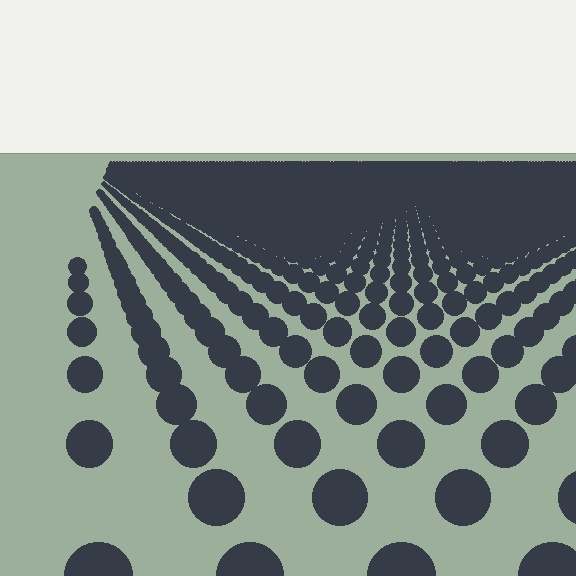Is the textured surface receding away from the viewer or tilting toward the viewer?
The surface is receding away from the viewer. Texture elements get smaller and denser toward the top.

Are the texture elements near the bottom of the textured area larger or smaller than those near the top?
Larger. Near the bottom, elements are closer to the viewer and appear at a bigger on-screen size.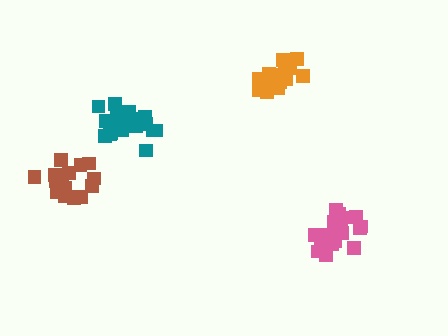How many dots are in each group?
Group 1: 16 dots, Group 2: 19 dots, Group 3: 21 dots, Group 4: 16 dots (72 total).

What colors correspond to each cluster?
The clusters are colored: orange, pink, teal, brown.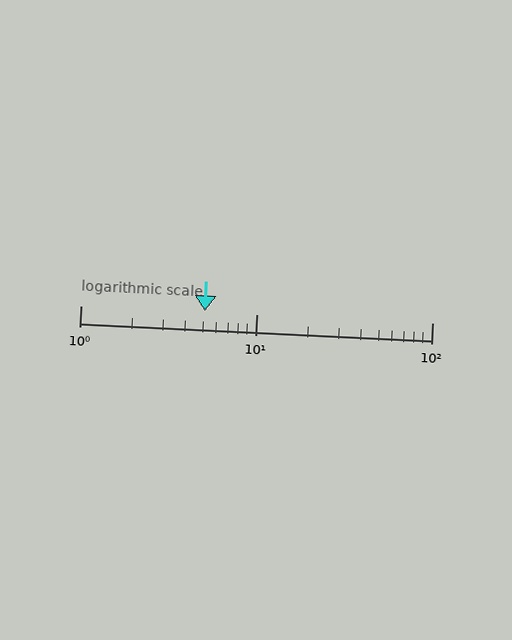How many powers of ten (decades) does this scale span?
The scale spans 2 decades, from 1 to 100.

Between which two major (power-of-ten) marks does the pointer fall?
The pointer is between 1 and 10.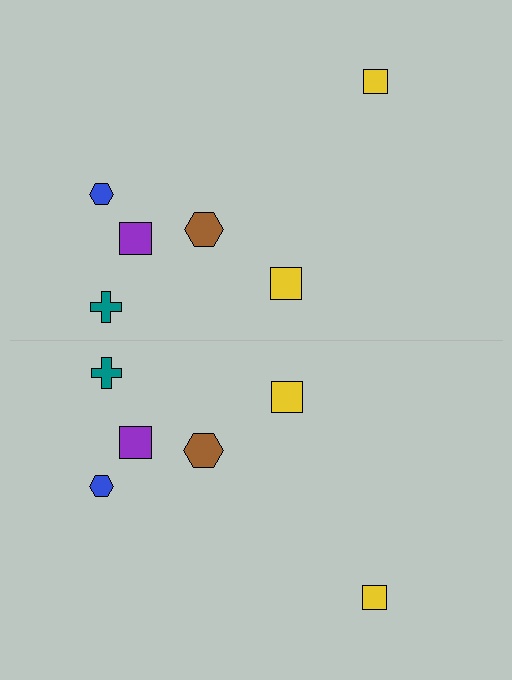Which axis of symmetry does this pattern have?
The pattern has a horizontal axis of symmetry running through the center of the image.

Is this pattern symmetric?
Yes, this pattern has bilateral (reflection) symmetry.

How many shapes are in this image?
There are 12 shapes in this image.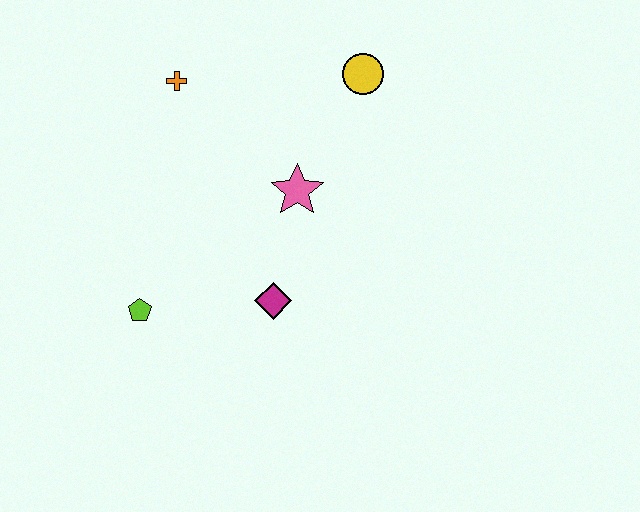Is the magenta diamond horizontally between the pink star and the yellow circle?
No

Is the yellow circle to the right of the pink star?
Yes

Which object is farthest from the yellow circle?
The lime pentagon is farthest from the yellow circle.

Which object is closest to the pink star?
The magenta diamond is closest to the pink star.